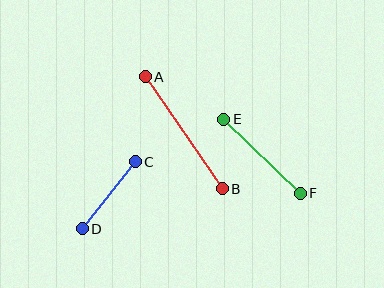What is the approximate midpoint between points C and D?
The midpoint is at approximately (109, 195) pixels.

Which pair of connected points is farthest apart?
Points A and B are farthest apart.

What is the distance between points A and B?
The distance is approximately 136 pixels.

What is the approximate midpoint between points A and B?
The midpoint is at approximately (184, 133) pixels.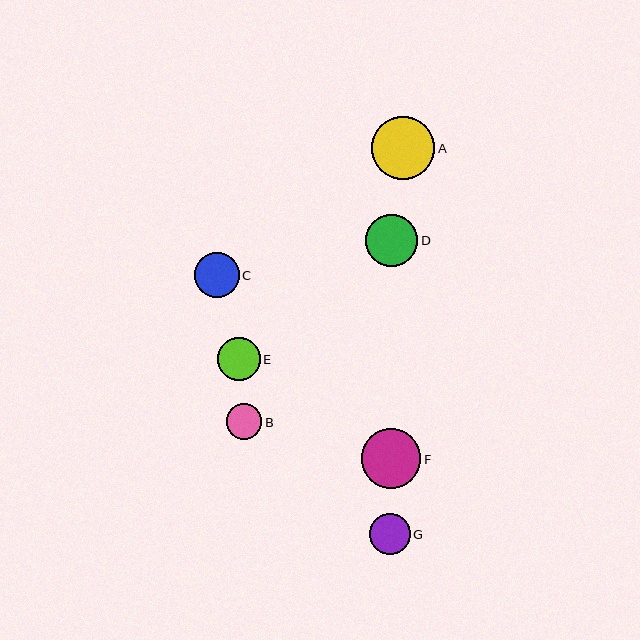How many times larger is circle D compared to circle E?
Circle D is approximately 1.2 times the size of circle E.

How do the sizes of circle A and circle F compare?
Circle A and circle F are approximately the same size.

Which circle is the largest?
Circle A is the largest with a size of approximately 63 pixels.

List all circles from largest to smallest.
From largest to smallest: A, F, D, C, E, G, B.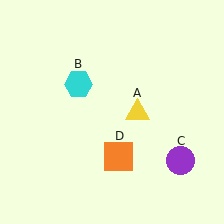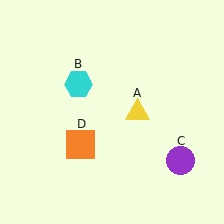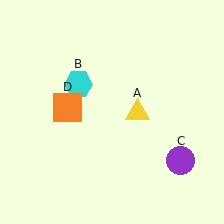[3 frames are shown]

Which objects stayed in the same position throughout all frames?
Yellow triangle (object A) and cyan hexagon (object B) and purple circle (object C) remained stationary.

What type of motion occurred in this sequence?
The orange square (object D) rotated clockwise around the center of the scene.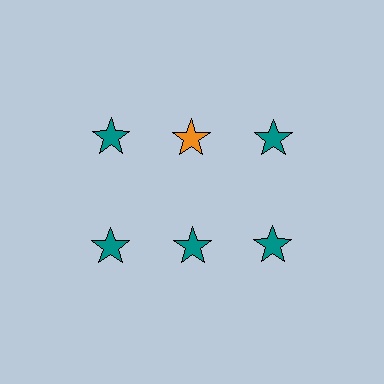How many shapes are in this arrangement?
There are 6 shapes arranged in a grid pattern.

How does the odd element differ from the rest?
It has a different color: orange instead of teal.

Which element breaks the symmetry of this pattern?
The orange star in the top row, second from left column breaks the symmetry. All other shapes are teal stars.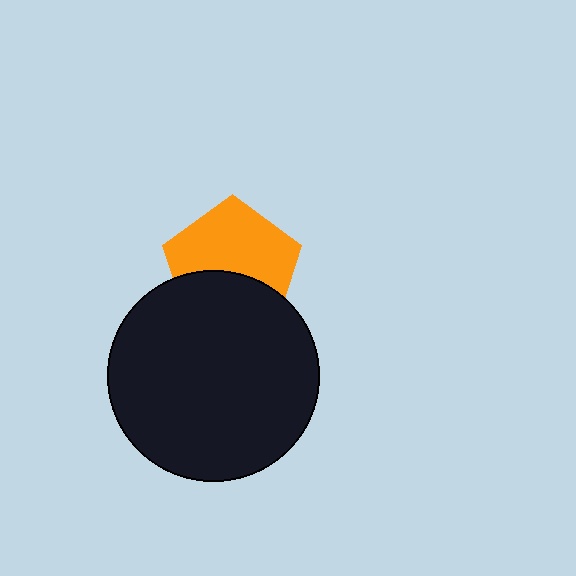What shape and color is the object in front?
The object in front is a black circle.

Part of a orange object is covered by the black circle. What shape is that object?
It is a pentagon.